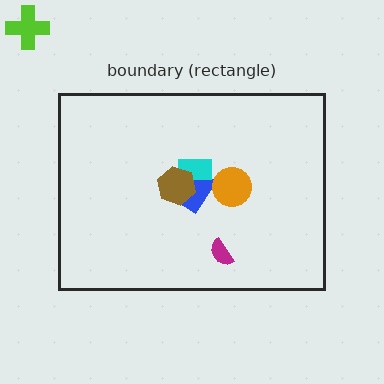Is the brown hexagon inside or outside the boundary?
Inside.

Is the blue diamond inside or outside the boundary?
Inside.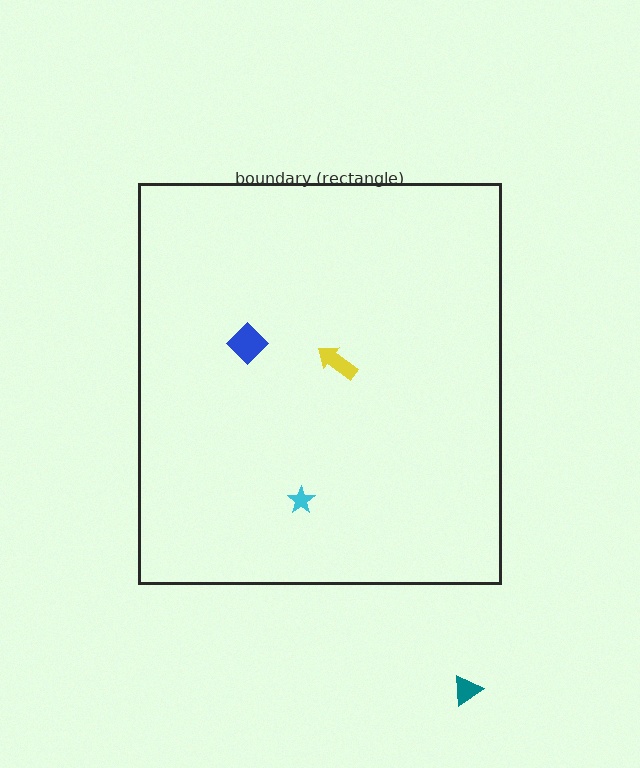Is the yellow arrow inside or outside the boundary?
Inside.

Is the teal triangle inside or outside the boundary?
Outside.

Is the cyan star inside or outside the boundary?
Inside.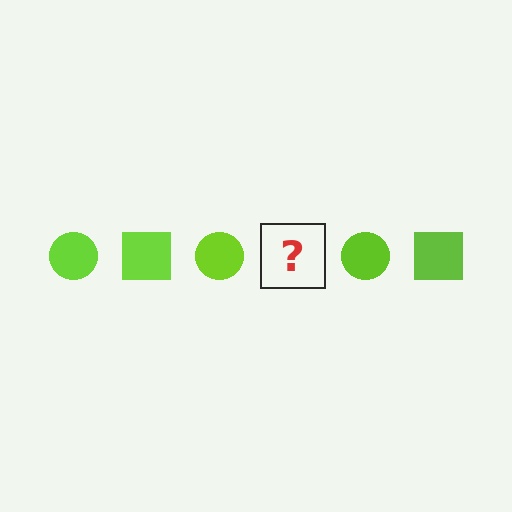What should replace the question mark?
The question mark should be replaced with a lime square.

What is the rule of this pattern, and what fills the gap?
The rule is that the pattern cycles through circle, square shapes in lime. The gap should be filled with a lime square.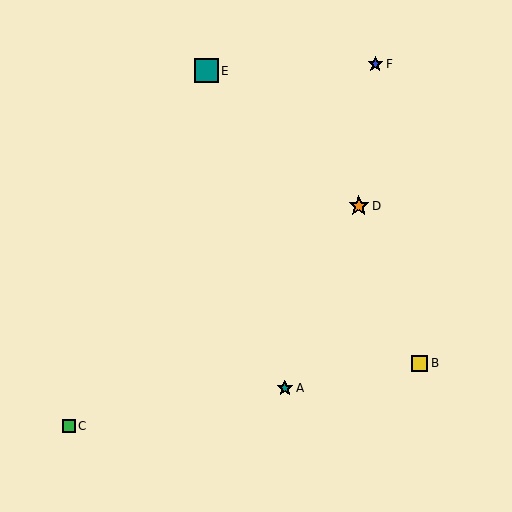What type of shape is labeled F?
Shape F is a blue star.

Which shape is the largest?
The teal square (labeled E) is the largest.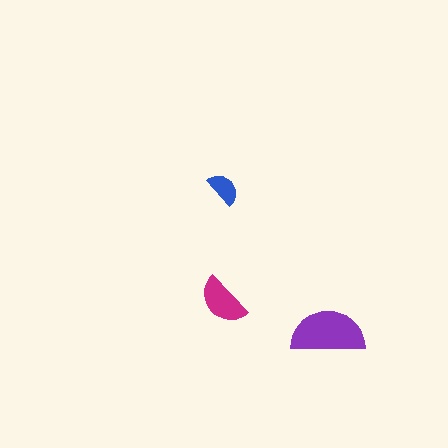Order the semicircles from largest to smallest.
the purple one, the magenta one, the blue one.